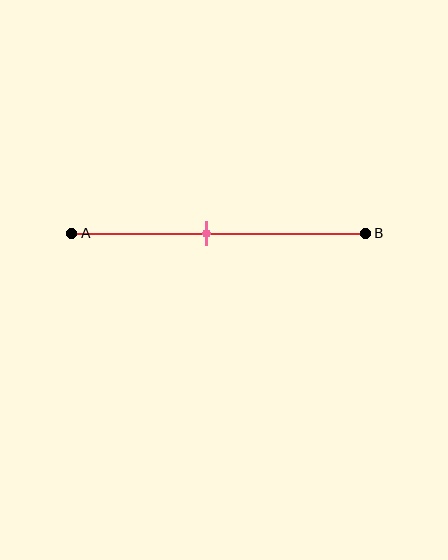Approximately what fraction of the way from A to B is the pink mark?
The pink mark is approximately 45% of the way from A to B.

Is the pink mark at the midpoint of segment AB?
No, the mark is at about 45% from A, not at the 50% midpoint.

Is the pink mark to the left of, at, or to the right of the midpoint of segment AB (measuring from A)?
The pink mark is to the left of the midpoint of segment AB.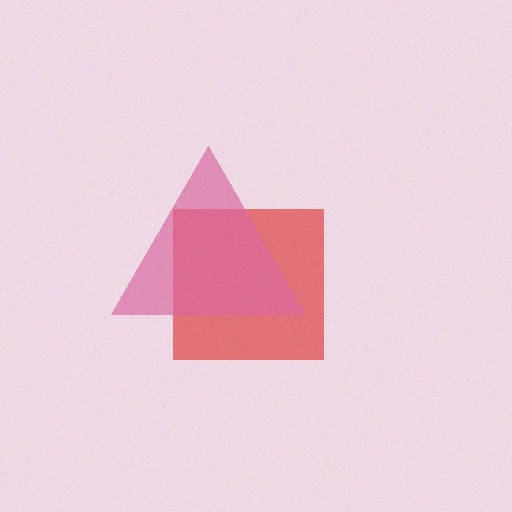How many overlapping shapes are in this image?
There are 2 overlapping shapes in the image.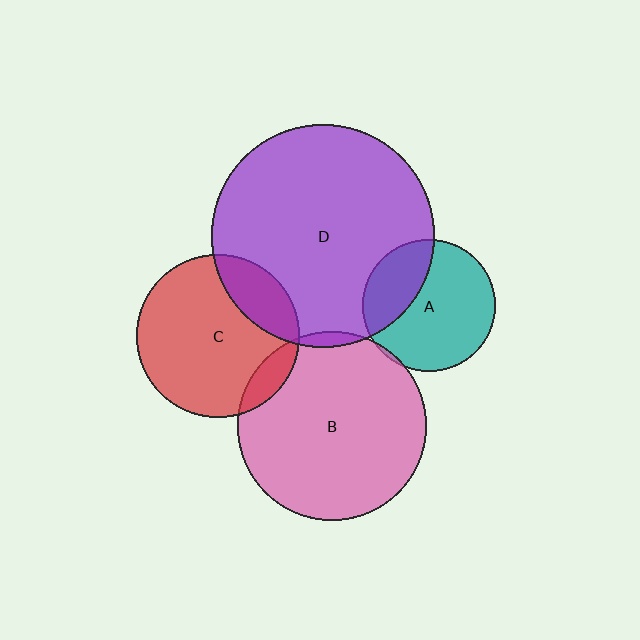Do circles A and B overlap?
Yes.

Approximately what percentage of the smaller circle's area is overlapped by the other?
Approximately 5%.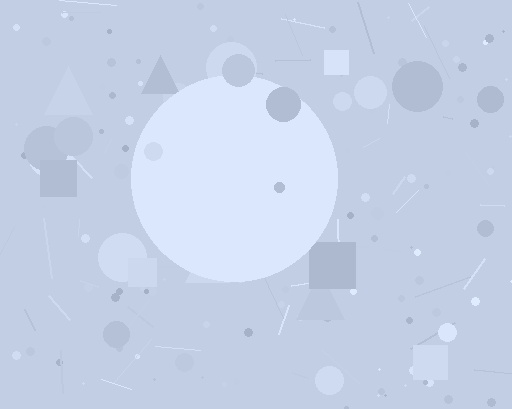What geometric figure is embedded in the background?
A circle is embedded in the background.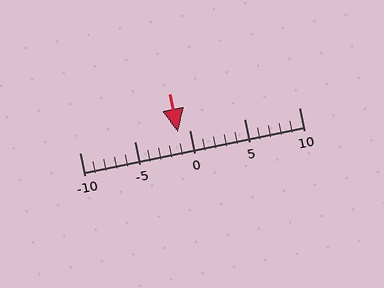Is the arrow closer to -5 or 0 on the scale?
The arrow is closer to 0.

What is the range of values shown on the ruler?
The ruler shows values from -10 to 10.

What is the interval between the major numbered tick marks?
The major tick marks are spaced 5 units apart.